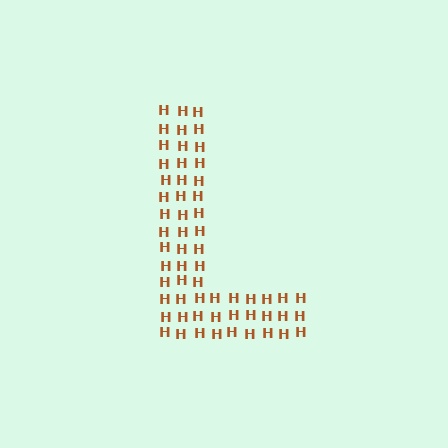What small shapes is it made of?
It is made of small letter H's.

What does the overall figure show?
The overall figure shows the letter L.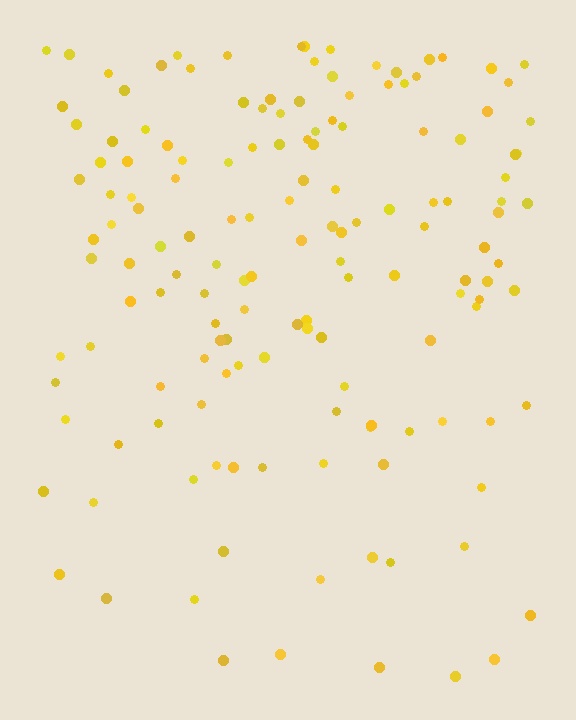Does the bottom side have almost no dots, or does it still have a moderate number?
Still a moderate number, just noticeably fewer than the top.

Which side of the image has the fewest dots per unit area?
The bottom.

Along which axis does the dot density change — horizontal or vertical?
Vertical.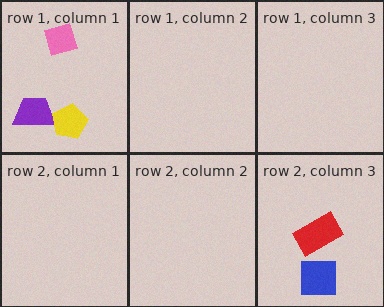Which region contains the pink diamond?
The row 1, column 1 region.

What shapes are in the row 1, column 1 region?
The purple trapezoid, the pink diamond, the yellow pentagon.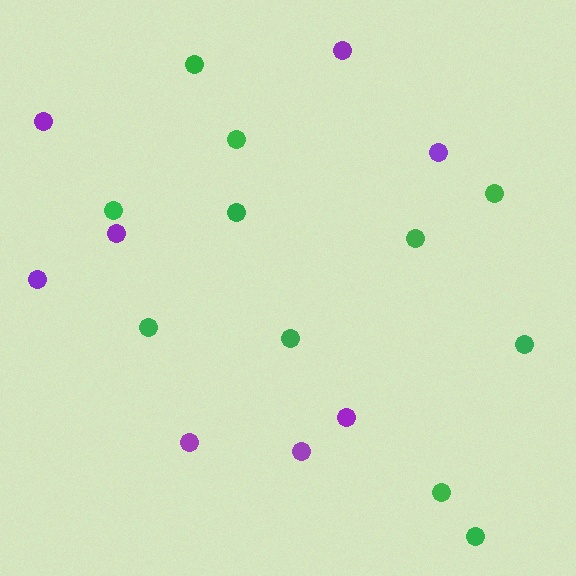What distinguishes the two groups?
There are 2 groups: one group of purple circles (8) and one group of green circles (11).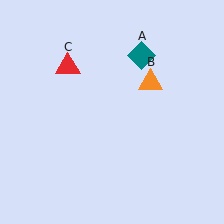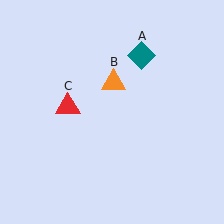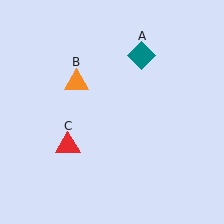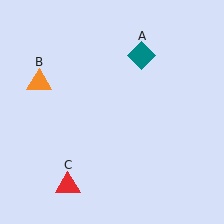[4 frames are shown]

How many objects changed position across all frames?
2 objects changed position: orange triangle (object B), red triangle (object C).